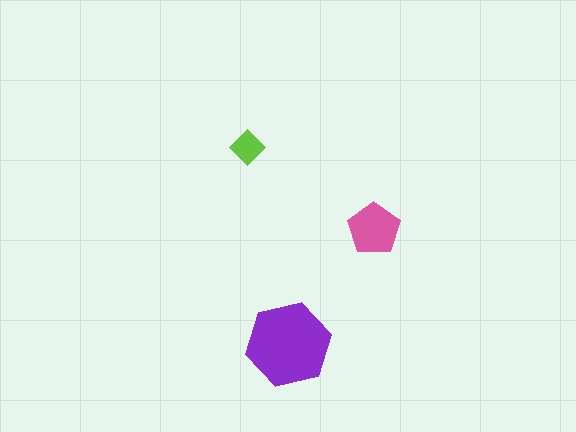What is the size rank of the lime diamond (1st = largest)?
3rd.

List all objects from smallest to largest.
The lime diamond, the pink pentagon, the purple hexagon.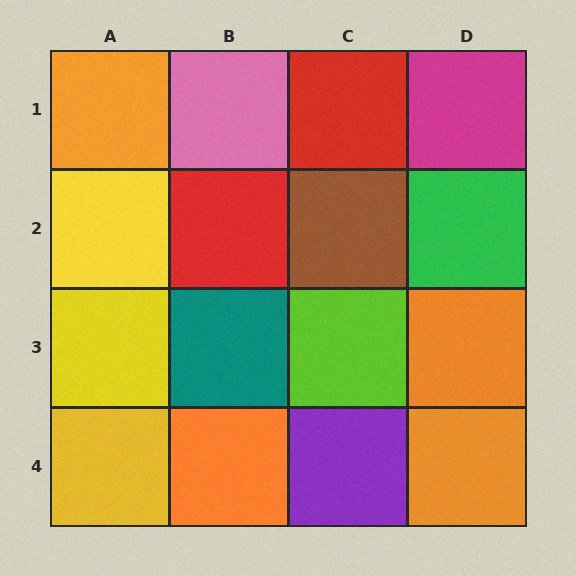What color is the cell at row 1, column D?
Magenta.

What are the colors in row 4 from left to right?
Yellow, orange, purple, orange.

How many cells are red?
2 cells are red.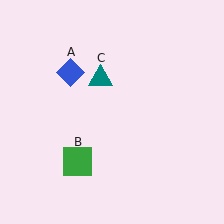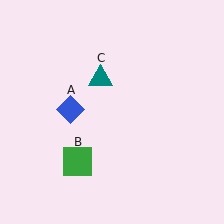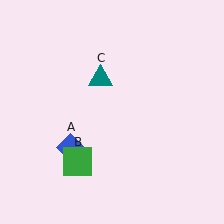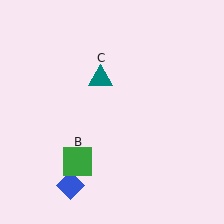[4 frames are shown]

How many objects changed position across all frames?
1 object changed position: blue diamond (object A).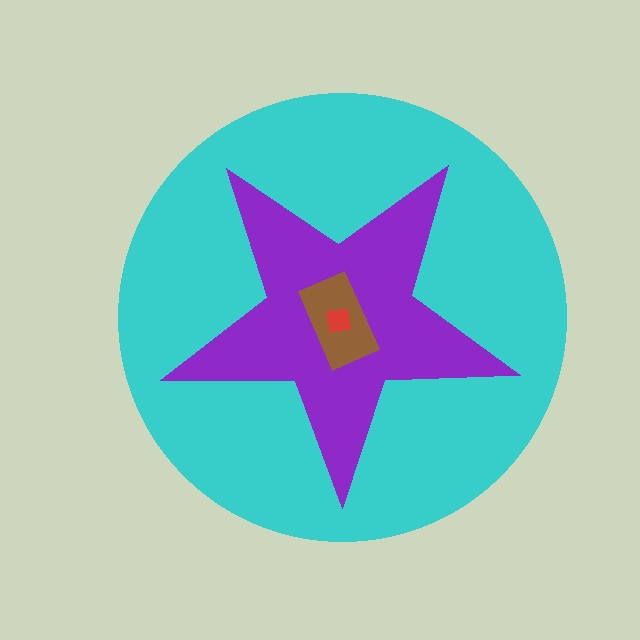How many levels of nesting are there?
4.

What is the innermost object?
The red square.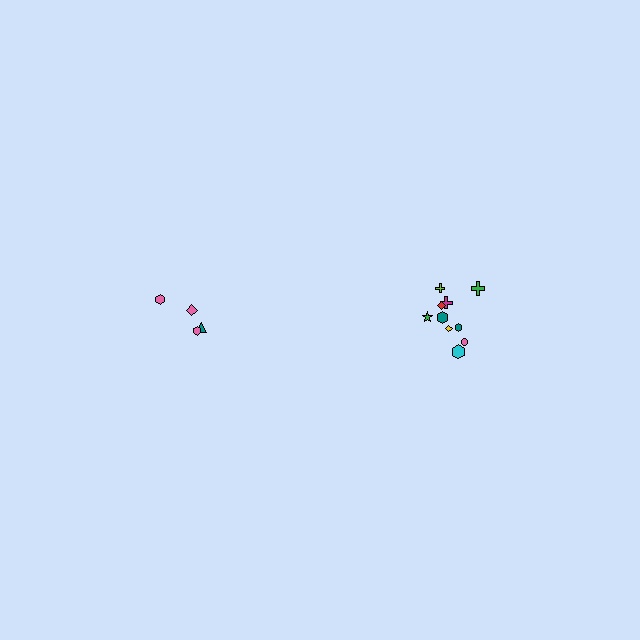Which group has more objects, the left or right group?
The right group.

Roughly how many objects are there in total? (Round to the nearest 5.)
Roughly 15 objects in total.